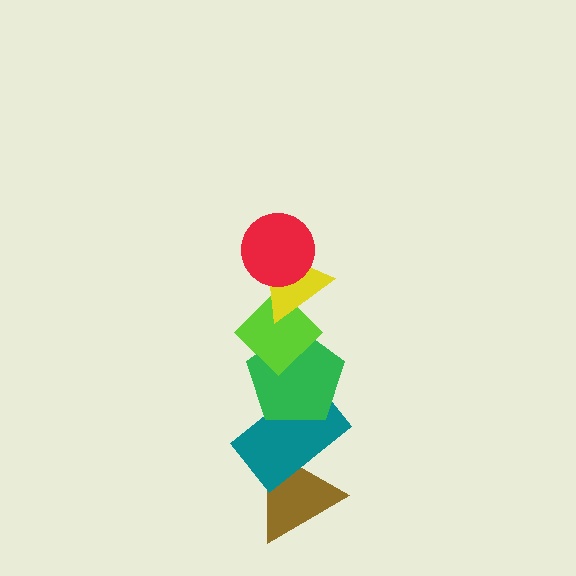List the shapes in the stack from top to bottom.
From top to bottom: the red circle, the yellow triangle, the lime diamond, the green pentagon, the teal rectangle, the brown triangle.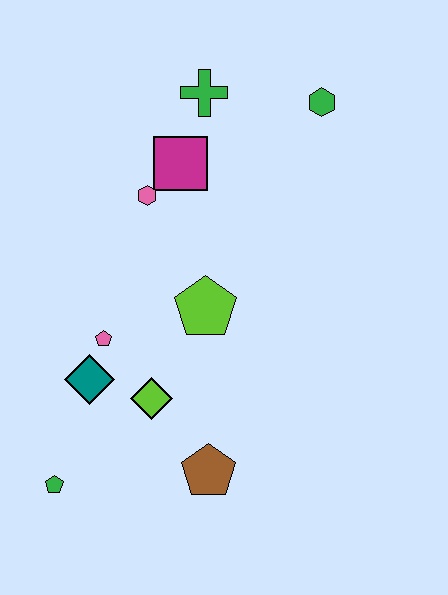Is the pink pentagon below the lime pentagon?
Yes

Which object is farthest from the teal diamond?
The green hexagon is farthest from the teal diamond.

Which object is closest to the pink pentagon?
The teal diamond is closest to the pink pentagon.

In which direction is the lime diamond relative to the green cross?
The lime diamond is below the green cross.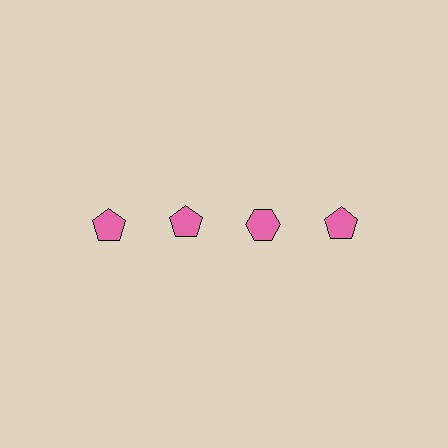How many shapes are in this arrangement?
There are 4 shapes arranged in a grid pattern.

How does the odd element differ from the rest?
It has a different shape: hexagon instead of pentagon.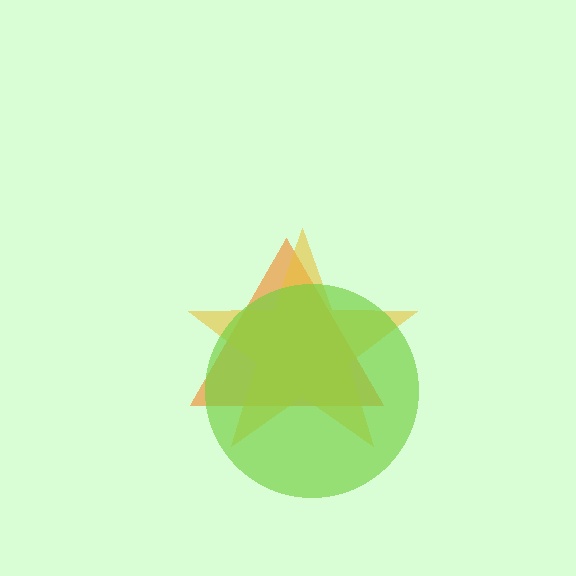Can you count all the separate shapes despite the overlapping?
Yes, there are 3 separate shapes.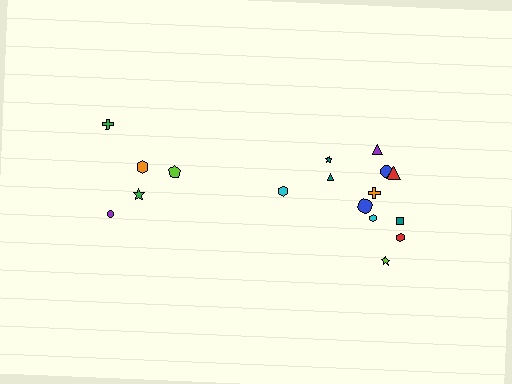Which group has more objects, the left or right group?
The right group.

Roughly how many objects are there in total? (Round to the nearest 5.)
Roughly 15 objects in total.